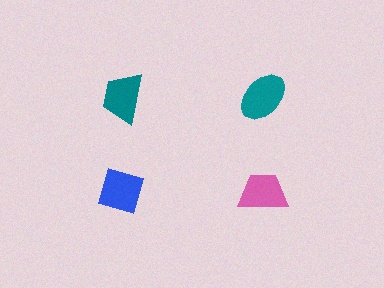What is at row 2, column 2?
A pink trapezoid.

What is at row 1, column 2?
A teal ellipse.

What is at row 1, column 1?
A teal trapezoid.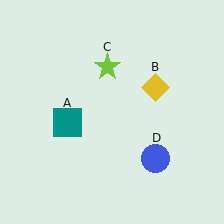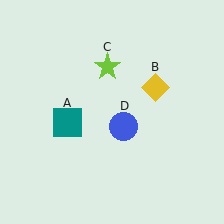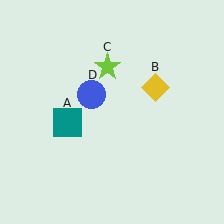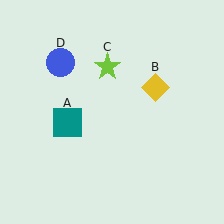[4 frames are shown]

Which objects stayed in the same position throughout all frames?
Teal square (object A) and yellow diamond (object B) and lime star (object C) remained stationary.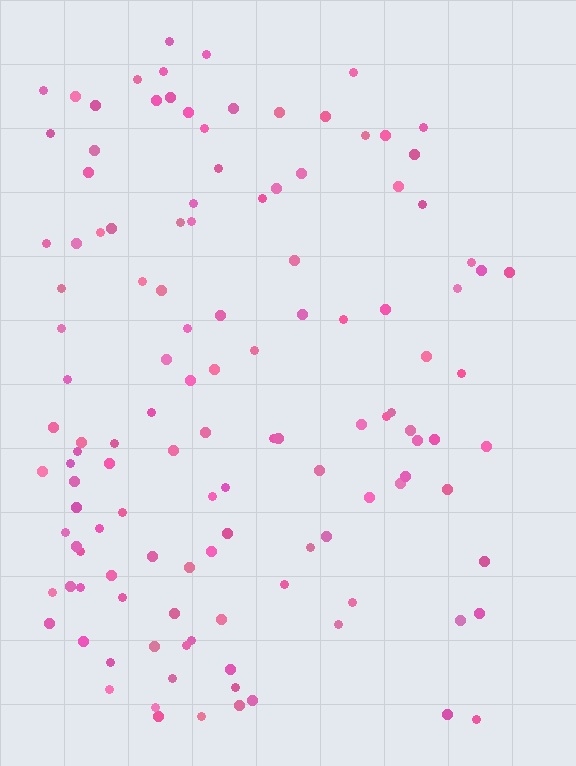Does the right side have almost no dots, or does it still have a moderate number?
Still a moderate number, just noticeably fewer than the left.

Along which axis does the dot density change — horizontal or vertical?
Horizontal.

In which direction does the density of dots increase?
From right to left, with the left side densest.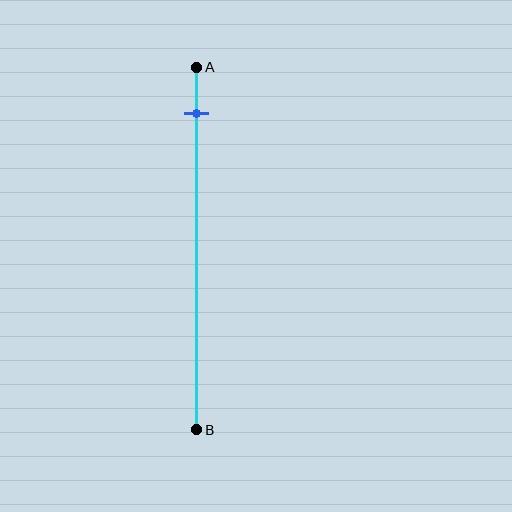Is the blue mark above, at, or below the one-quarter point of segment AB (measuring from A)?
The blue mark is above the one-quarter point of segment AB.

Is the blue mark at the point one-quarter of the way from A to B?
No, the mark is at about 15% from A, not at the 25% one-quarter point.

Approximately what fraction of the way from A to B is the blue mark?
The blue mark is approximately 15% of the way from A to B.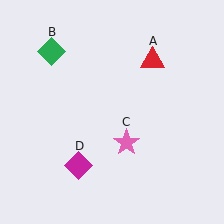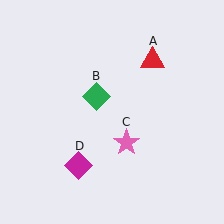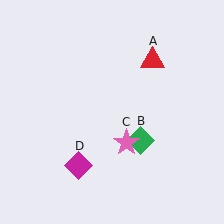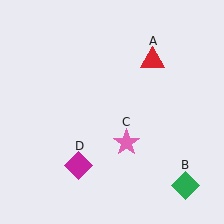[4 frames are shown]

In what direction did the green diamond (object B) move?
The green diamond (object B) moved down and to the right.